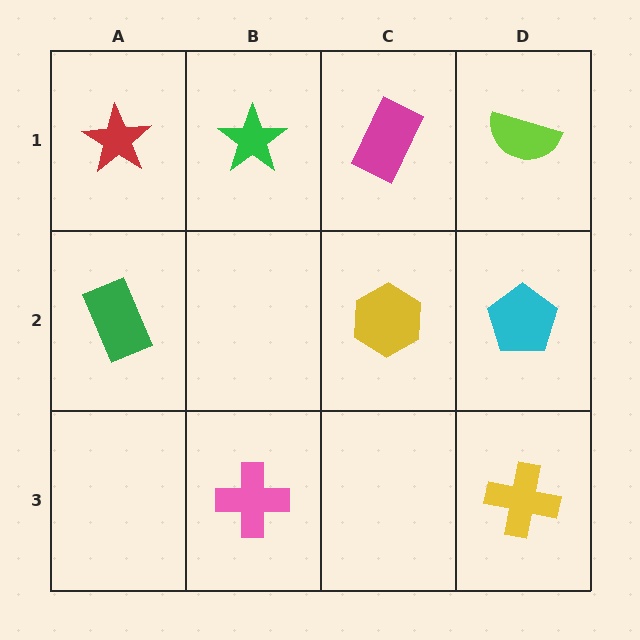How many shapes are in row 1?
4 shapes.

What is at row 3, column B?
A pink cross.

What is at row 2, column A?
A green rectangle.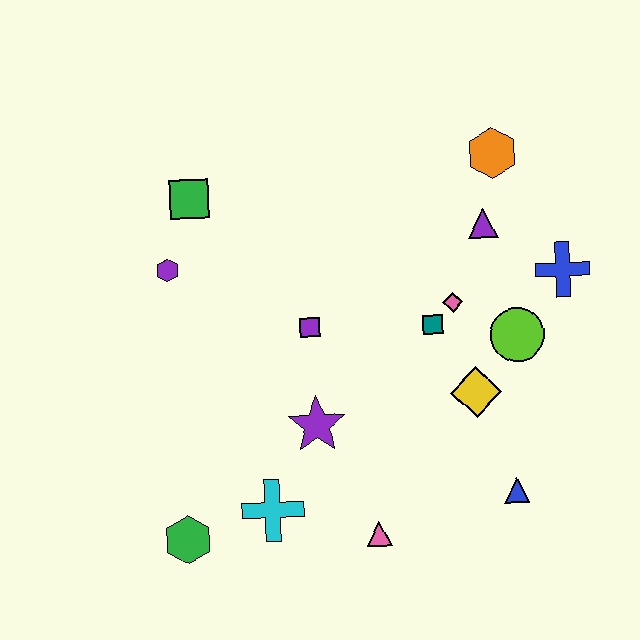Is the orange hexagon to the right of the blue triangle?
No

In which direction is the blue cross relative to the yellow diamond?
The blue cross is above the yellow diamond.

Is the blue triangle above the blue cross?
No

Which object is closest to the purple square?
The purple star is closest to the purple square.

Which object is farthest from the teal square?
The green hexagon is farthest from the teal square.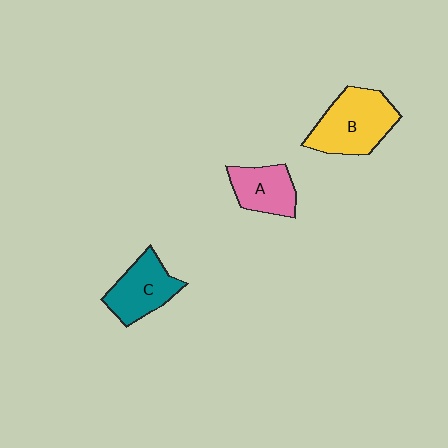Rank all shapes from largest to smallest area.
From largest to smallest: B (yellow), C (teal), A (pink).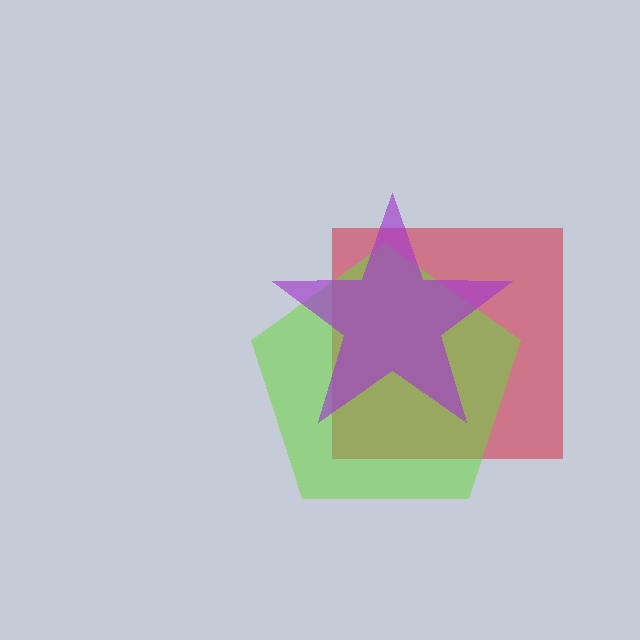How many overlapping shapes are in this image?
There are 3 overlapping shapes in the image.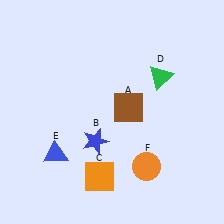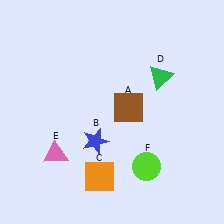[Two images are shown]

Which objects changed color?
E changed from blue to pink. F changed from orange to lime.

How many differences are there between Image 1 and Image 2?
There are 2 differences between the two images.